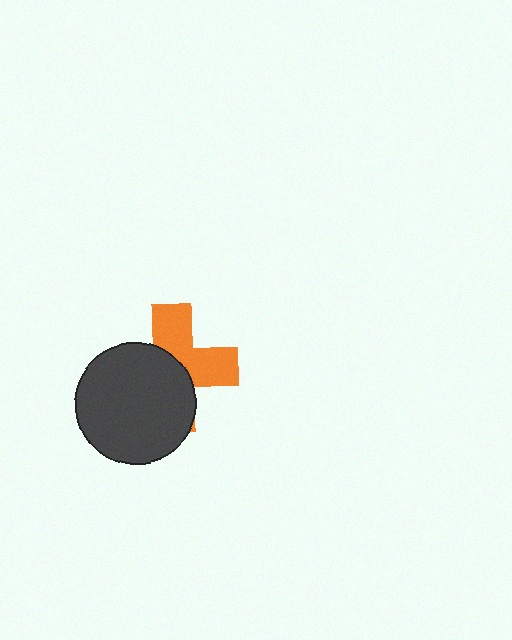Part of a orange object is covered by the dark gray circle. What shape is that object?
It is a cross.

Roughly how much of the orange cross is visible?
About half of it is visible (roughly 46%).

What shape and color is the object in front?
The object in front is a dark gray circle.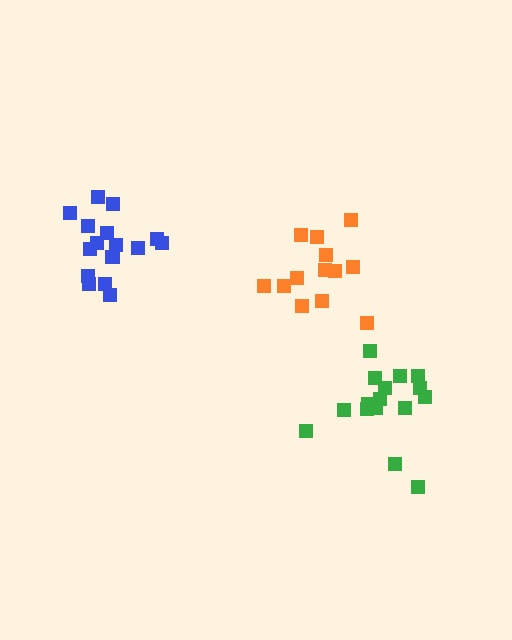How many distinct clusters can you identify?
There are 3 distinct clusters.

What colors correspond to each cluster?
The clusters are colored: green, blue, orange.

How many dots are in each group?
Group 1: 17 dots, Group 2: 16 dots, Group 3: 13 dots (46 total).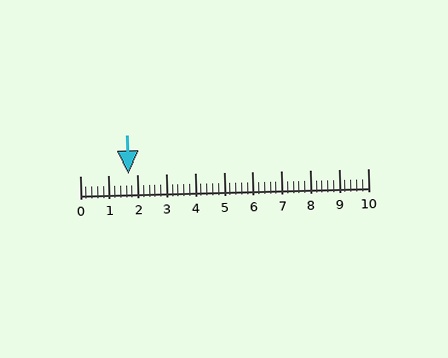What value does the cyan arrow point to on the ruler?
The cyan arrow points to approximately 1.7.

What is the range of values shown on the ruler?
The ruler shows values from 0 to 10.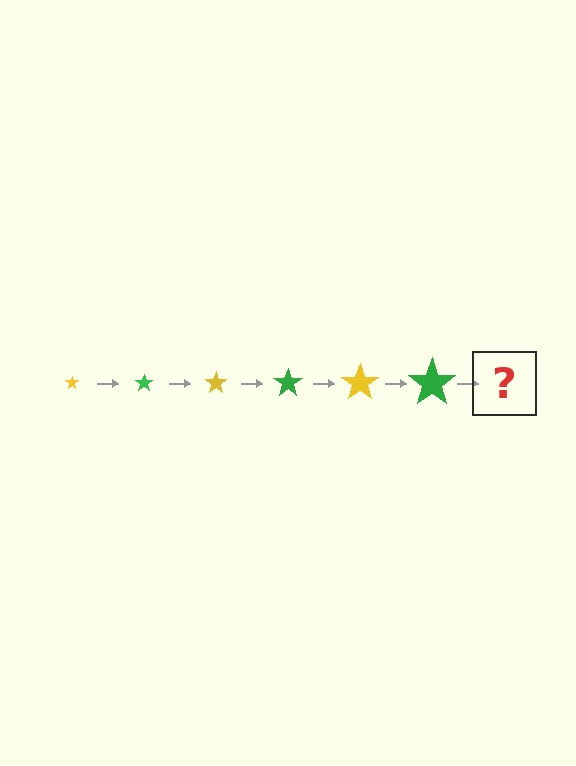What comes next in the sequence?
The next element should be a yellow star, larger than the previous one.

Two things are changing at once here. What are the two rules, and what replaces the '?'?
The two rules are that the star grows larger each step and the color cycles through yellow and green. The '?' should be a yellow star, larger than the previous one.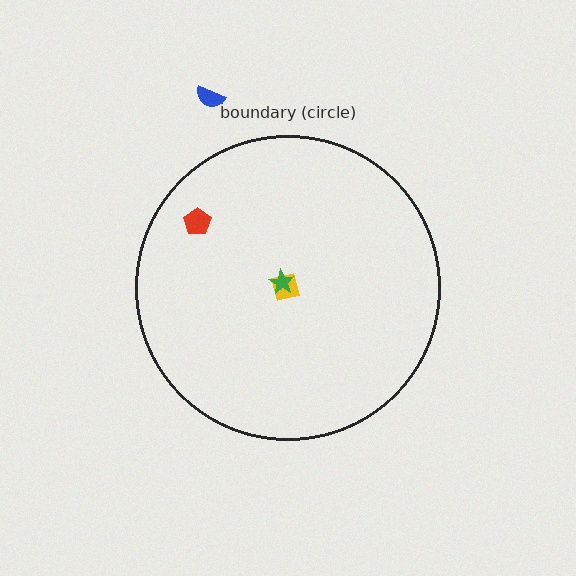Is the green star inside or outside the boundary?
Inside.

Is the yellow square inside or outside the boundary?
Inside.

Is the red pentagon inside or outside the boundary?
Inside.